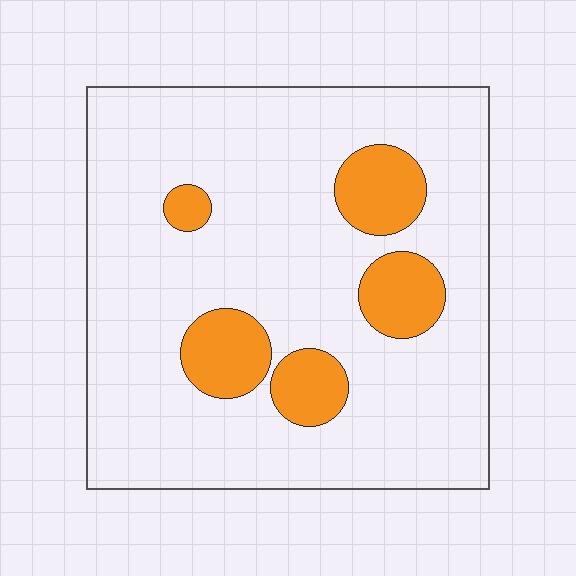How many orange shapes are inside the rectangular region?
5.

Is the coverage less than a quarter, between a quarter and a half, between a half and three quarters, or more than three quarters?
Less than a quarter.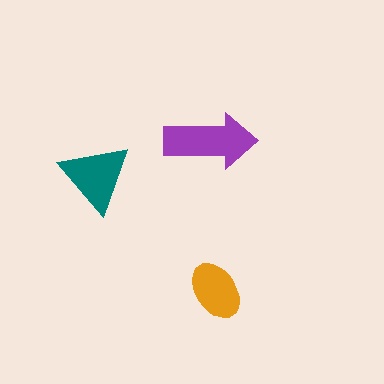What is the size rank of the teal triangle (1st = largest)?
2nd.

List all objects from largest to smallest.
The purple arrow, the teal triangle, the orange ellipse.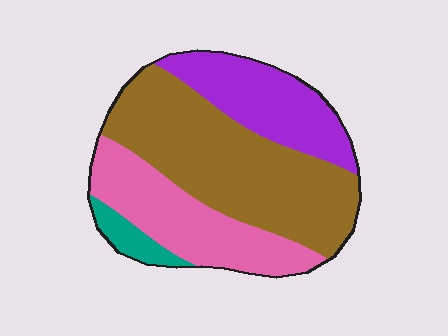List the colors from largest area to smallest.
From largest to smallest: brown, pink, purple, teal.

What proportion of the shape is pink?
Pink takes up between a sixth and a third of the shape.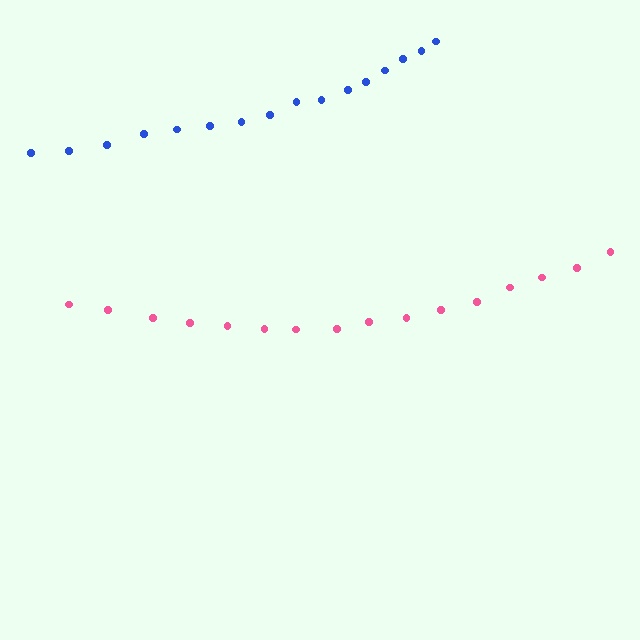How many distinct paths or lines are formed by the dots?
There are 2 distinct paths.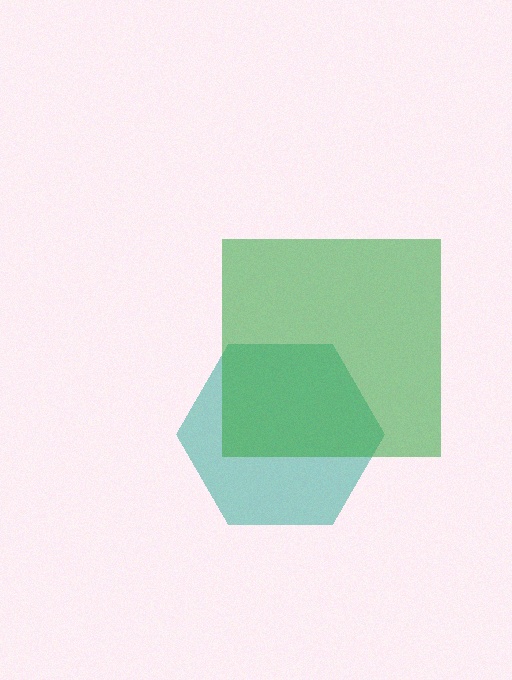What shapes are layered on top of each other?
The layered shapes are: a teal hexagon, a green square.